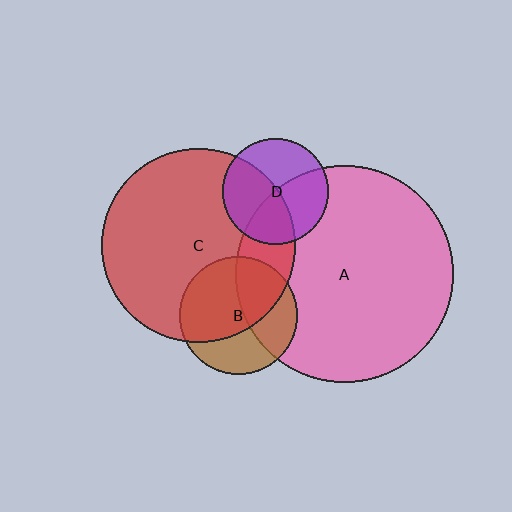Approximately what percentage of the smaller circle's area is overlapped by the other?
Approximately 40%.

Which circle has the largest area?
Circle A (pink).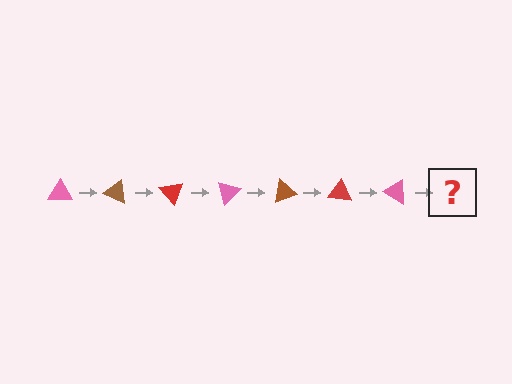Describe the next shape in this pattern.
It should be a brown triangle, rotated 175 degrees from the start.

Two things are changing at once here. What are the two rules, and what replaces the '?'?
The two rules are that it rotates 25 degrees each step and the color cycles through pink, brown, and red. The '?' should be a brown triangle, rotated 175 degrees from the start.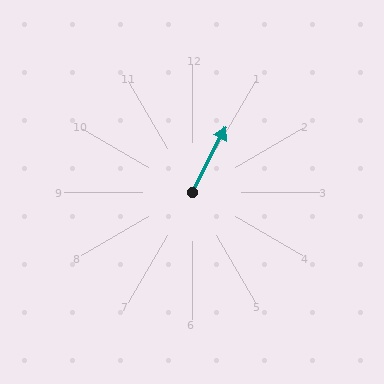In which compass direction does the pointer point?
Northeast.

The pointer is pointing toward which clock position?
Roughly 1 o'clock.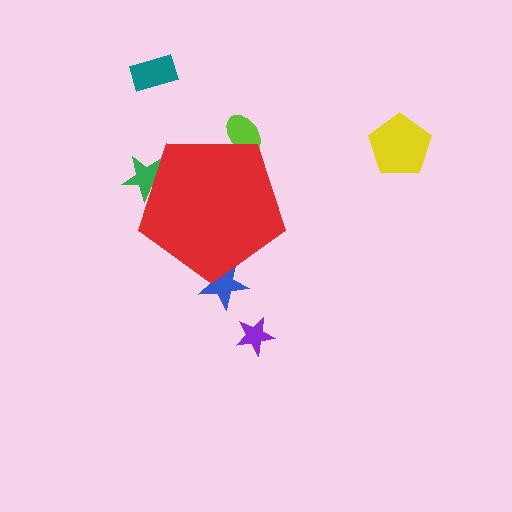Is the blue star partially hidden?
Yes, the blue star is partially hidden behind the red pentagon.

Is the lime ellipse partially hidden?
Yes, the lime ellipse is partially hidden behind the red pentagon.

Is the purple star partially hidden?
No, the purple star is fully visible.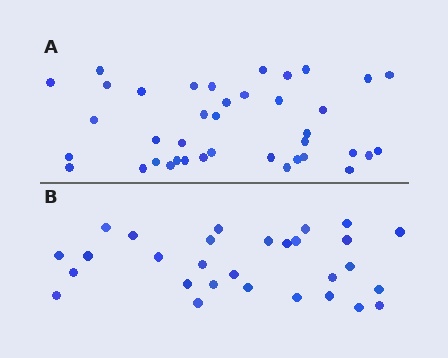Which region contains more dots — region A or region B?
Region A (the top region) has more dots.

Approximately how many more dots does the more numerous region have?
Region A has roughly 10 or so more dots than region B.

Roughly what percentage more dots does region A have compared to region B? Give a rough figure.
About 35% more.